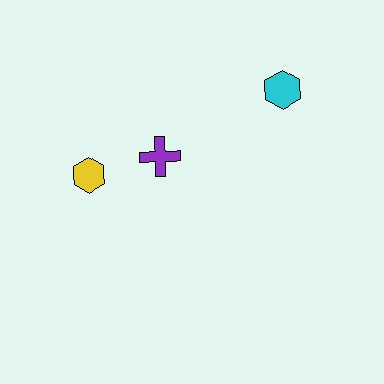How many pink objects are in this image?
There are no pink objects.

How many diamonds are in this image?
There are no diamonds.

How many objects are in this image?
There are 3 objects.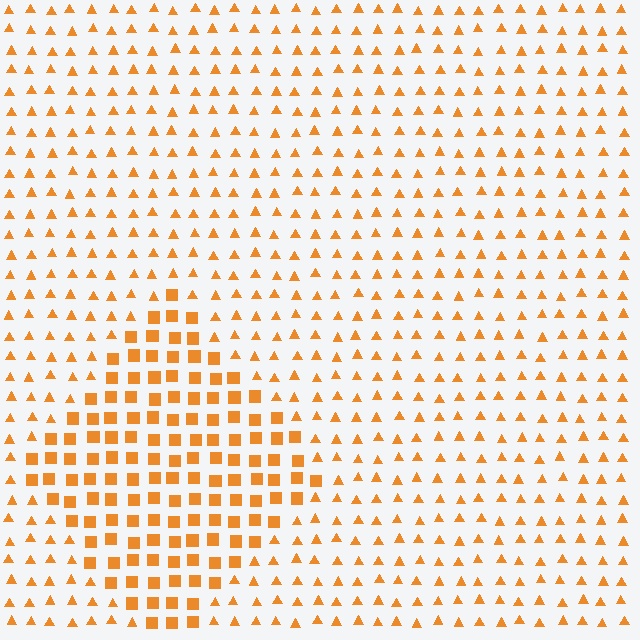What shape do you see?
I see a diamond.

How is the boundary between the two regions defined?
The boundary is defined by a change in element shape: squares inside vs. triangles outside. All elements share the same color and spacing.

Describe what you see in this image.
The image is filled with small orange elements arranged in a uniform grid. A diamond-shaped region contains squares, while the surrounding area contains triangles. The boundary is defined purely by the change in element shape.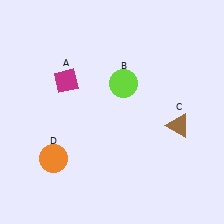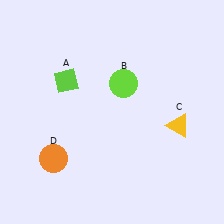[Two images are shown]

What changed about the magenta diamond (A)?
In Image 1, A is magenta. In Image 2, it changed to lime.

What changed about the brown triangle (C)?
In Image 1, C is brown. In Image 2, it changed to yellow.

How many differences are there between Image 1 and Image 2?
There are 2 differences between the two images.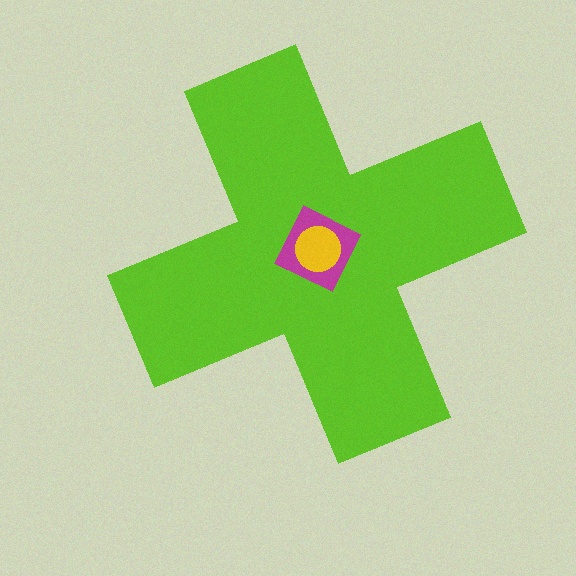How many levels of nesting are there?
3.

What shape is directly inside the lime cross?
The magenta diamond.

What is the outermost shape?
The lime cross.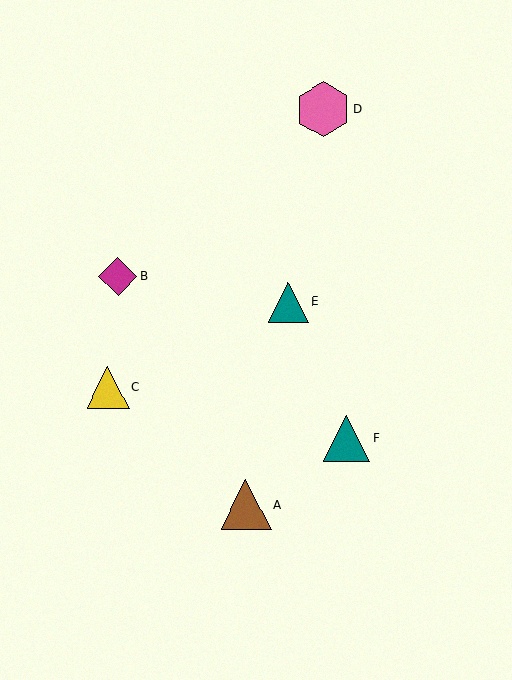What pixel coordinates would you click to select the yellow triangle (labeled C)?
Click at (107, 388) to select the yellow triangle C.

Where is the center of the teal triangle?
The center of the teal triangle is at (288, 302).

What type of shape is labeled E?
Shape E is a teal triangle.